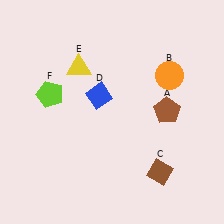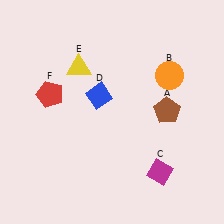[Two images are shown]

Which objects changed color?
C changed from brown to magenta. F changed from lime to red.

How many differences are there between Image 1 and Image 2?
There are 2 differences between the two images.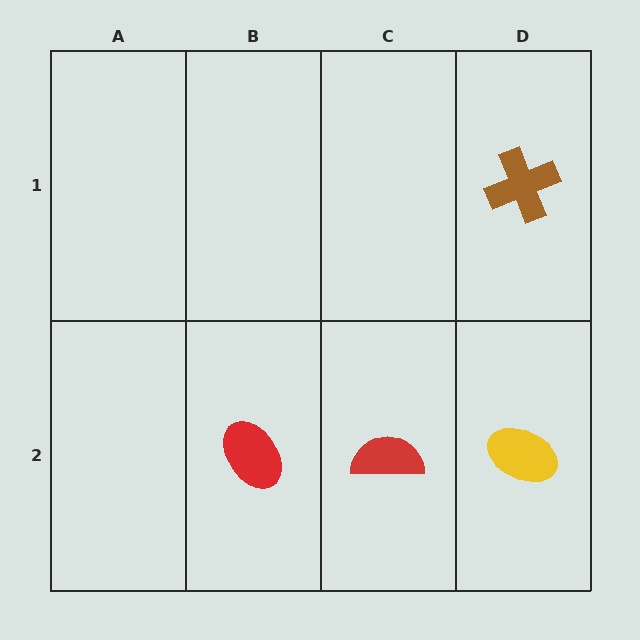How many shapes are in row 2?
3 shapes.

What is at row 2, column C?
A red semicircle.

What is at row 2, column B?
A red ellipse.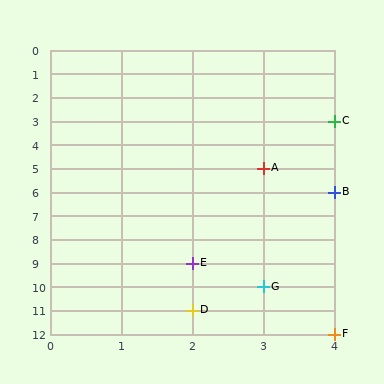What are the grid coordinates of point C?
Point C is at grid coordinates (4, 3).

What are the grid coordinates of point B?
Point B is at grid coordinates (4, 6).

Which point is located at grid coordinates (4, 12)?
Point F is at (4, 12).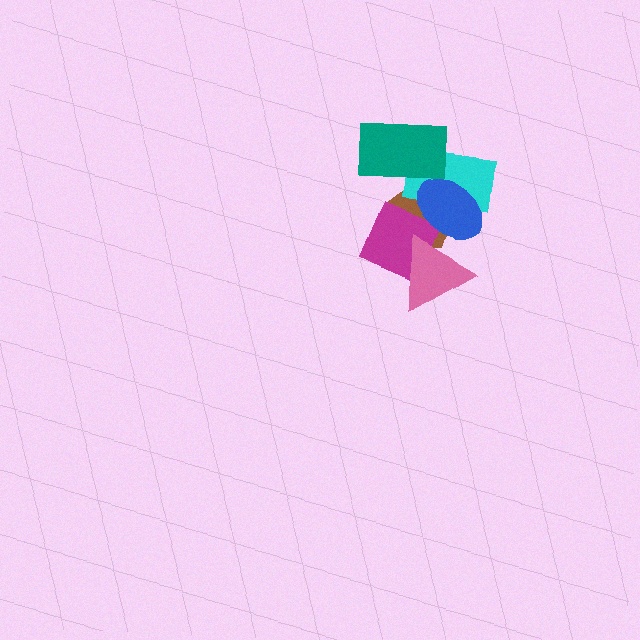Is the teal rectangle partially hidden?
No, no other shape covers it.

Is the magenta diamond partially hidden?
Yes, it is partially covered by another shape.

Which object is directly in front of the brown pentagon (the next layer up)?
The magenta diamond is directly in front of the brown pentagon.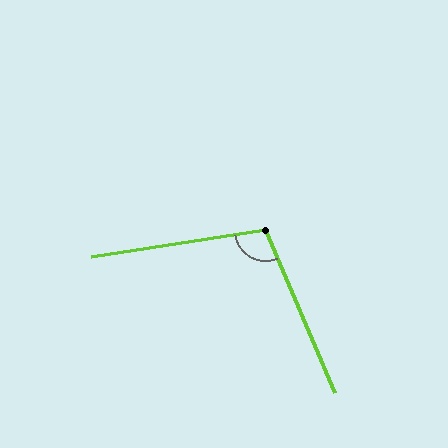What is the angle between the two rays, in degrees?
Approximately 104 degrees.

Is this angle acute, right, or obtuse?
It is obtuse.